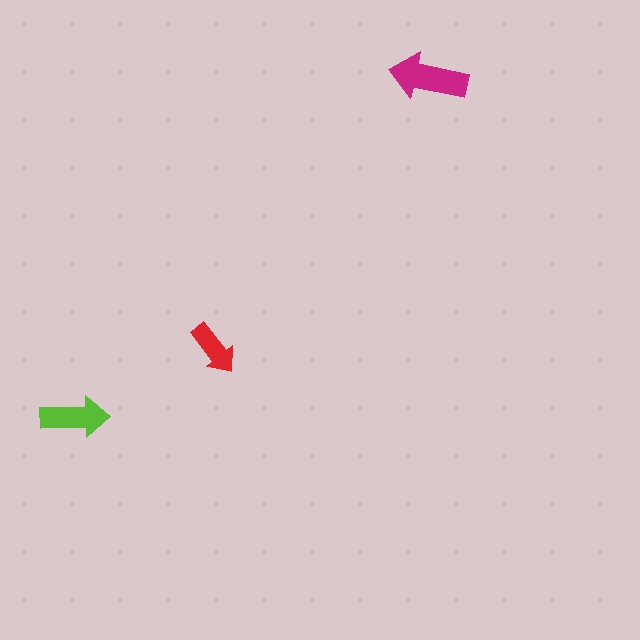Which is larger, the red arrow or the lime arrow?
The lime one.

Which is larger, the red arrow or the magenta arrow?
The magenta one.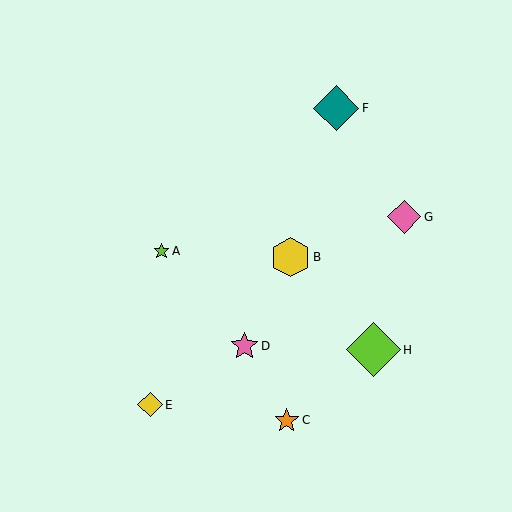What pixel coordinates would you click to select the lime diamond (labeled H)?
Click at (374, 350) to select the lime diamond H.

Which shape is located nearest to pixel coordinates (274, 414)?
The orange star (labeled C) at (287, 420) is nearest to that location.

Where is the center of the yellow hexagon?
The center of the yellow hexagon is at (291, 257).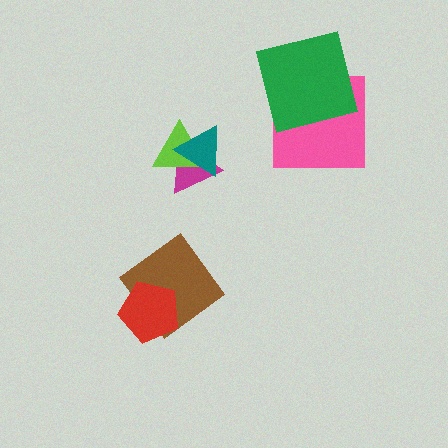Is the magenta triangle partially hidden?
Yes, it is partially covered by another shape.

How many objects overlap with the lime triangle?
2 objects overlap with the lime triangle.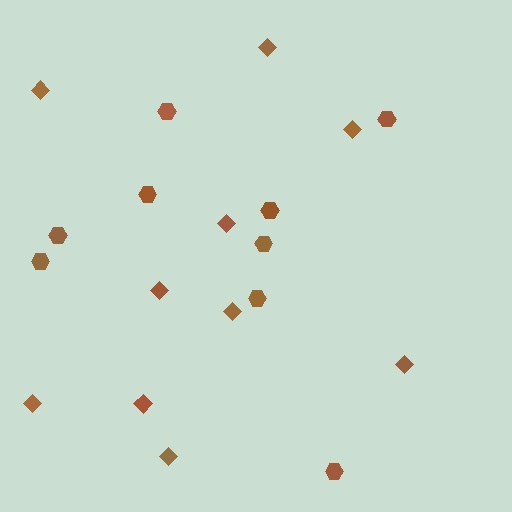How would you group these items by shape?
There are 2 groups: one group of hexagons (9) and one group of diamonds (10).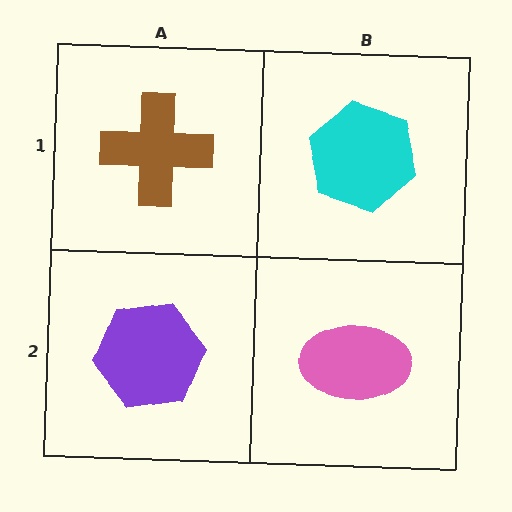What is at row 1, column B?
A cyan hexagon.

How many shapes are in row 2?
2 shapes.